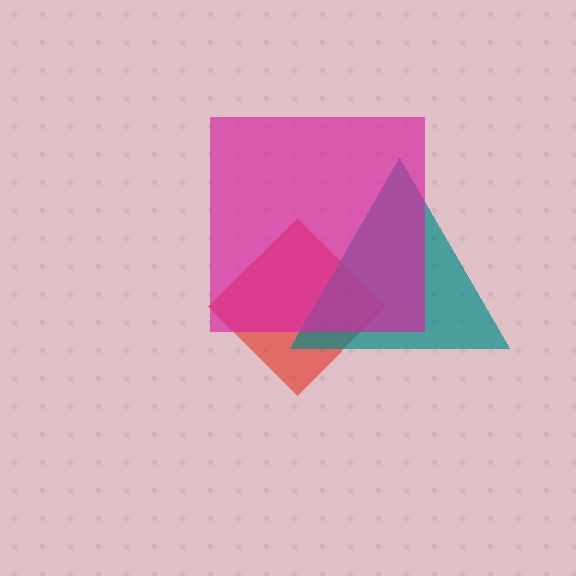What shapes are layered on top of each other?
The layered shapes are: a red diamond, a teal triangle, a magenta square.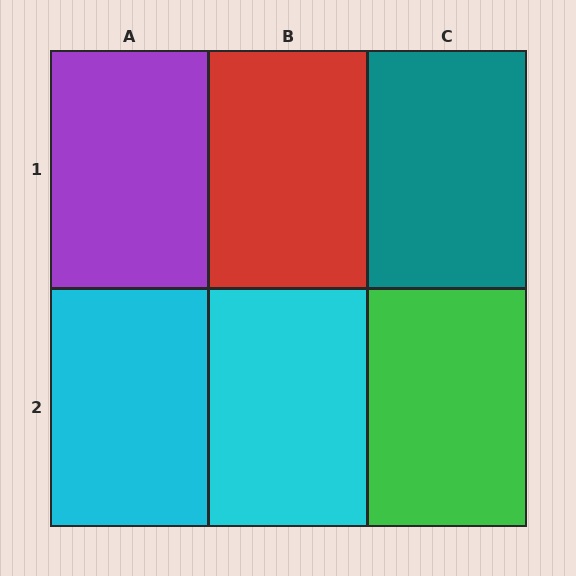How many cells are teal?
1 cell is teal.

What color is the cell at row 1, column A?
Purple.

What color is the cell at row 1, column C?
Teal.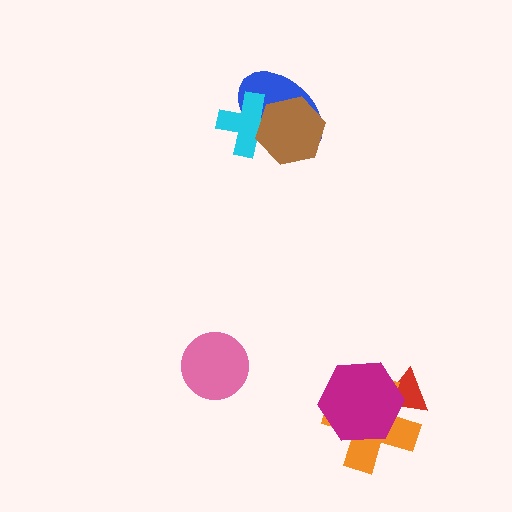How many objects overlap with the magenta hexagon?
2 objects overlap with the magenta hexagon.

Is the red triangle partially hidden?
Yes, it is partially covered by another shape.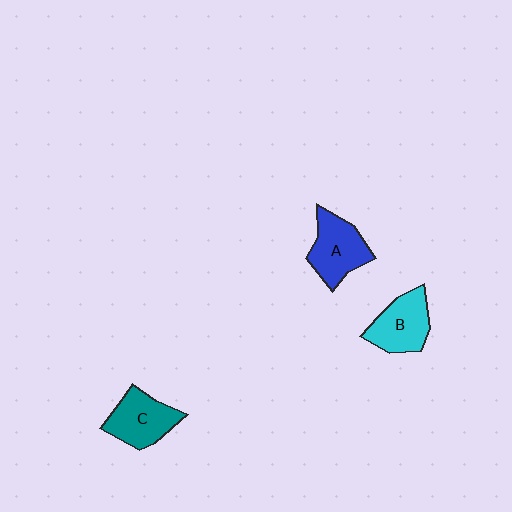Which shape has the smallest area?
Shape B (cyan).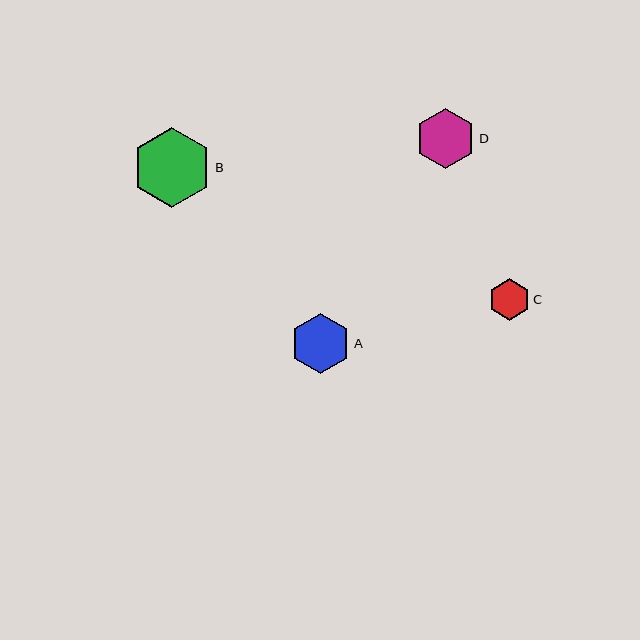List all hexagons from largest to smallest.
From largest to smallest: B, A, D, C.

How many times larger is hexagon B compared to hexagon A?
Hexagon B is approximately 1.3 times the size of hexagon A.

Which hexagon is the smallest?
Hexagon C is the smallest with a size of approximately 42 pixels.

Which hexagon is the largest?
Hexagon B is the largest with a size of approximately 80 pixels.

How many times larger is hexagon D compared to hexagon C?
Hexagon D is approximately 1.4 times the size of hexagon C.